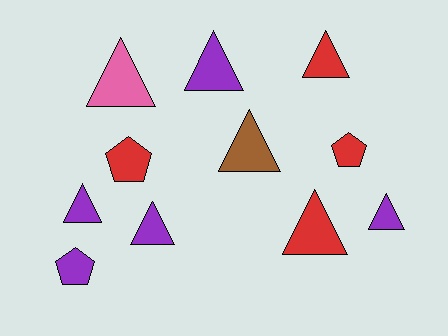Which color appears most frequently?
Purple, with 5 objects.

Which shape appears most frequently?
Triangle, with 8 objects.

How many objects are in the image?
There are 11 objects.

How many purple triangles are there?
There are 4 purple triangles.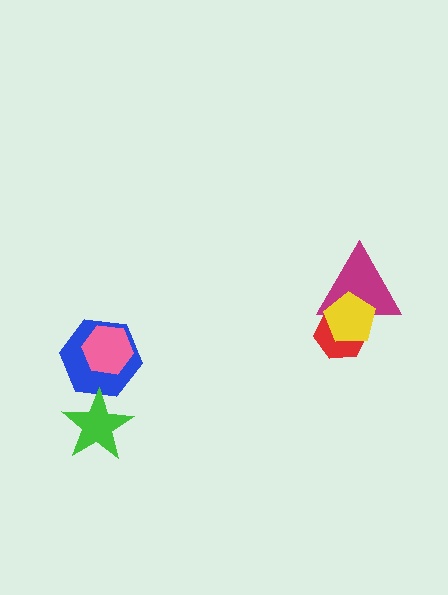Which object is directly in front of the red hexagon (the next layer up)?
The magenta triangle is directly in front of the red hexagon.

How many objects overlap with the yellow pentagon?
2 objects overlap with the yellow pentagon.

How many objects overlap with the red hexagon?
2 objects overlap with the red hexagon.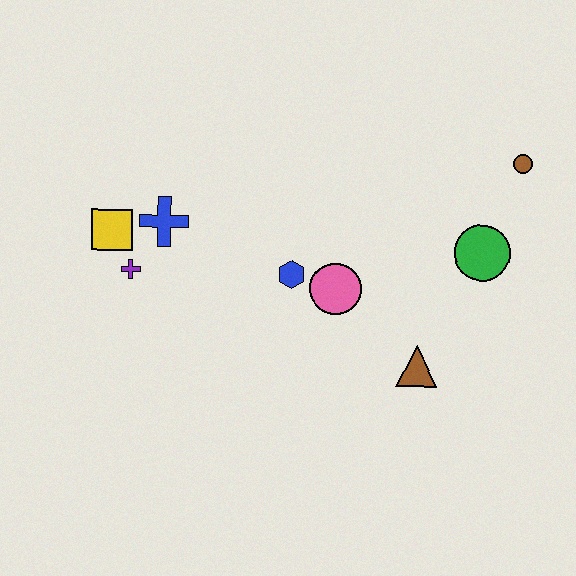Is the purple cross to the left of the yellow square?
No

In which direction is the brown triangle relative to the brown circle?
The brown triangle is below the brown circle.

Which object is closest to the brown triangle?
The pink circle is closest to the brown triangle.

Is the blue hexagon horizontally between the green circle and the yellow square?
Yes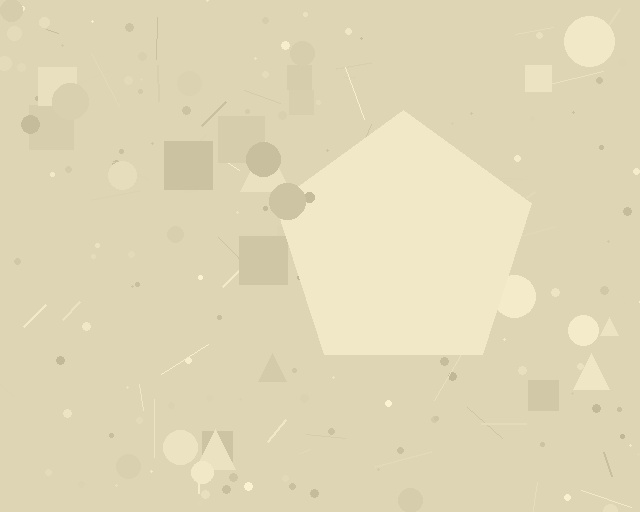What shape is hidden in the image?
A pentagon is hidden in the image.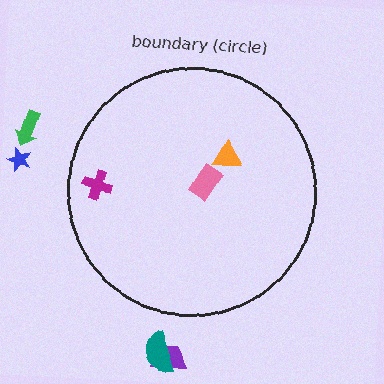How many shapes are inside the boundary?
3 inside, 4 outside.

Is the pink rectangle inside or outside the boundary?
Inside.